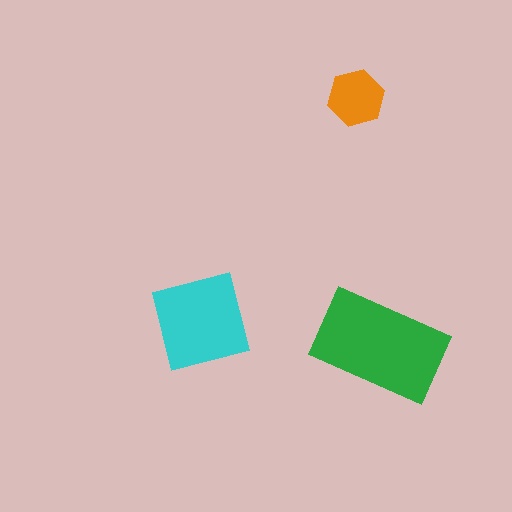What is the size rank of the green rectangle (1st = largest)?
1st.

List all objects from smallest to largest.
The orange hexagon, the cyan square, the green rectangle.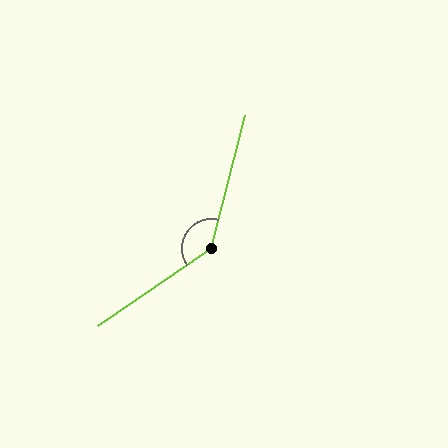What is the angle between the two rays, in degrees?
Approximately 139 degrees.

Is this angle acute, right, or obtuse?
It is obtuse.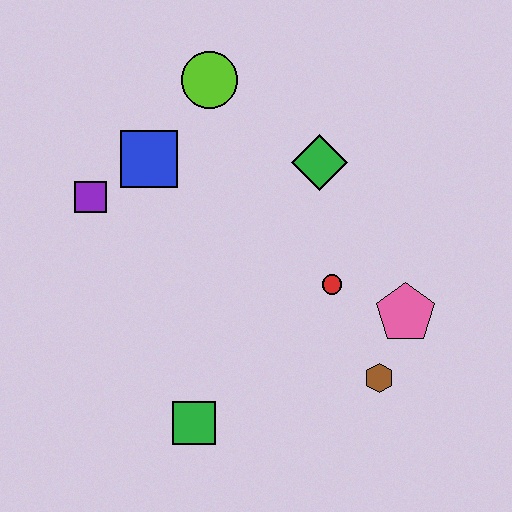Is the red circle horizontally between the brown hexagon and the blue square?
Yes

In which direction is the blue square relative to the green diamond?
The blue square is to the left of the green diamond.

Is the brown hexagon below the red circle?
Yes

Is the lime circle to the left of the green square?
No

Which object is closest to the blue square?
The purple square is closest to the blue square.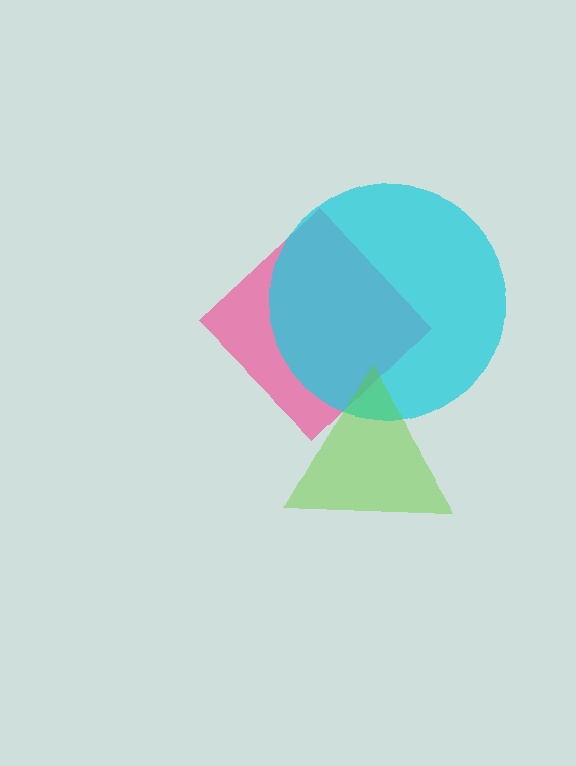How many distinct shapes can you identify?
There are 3 distinct shapes: a pink diamond, a cyan circle, a lime triangle.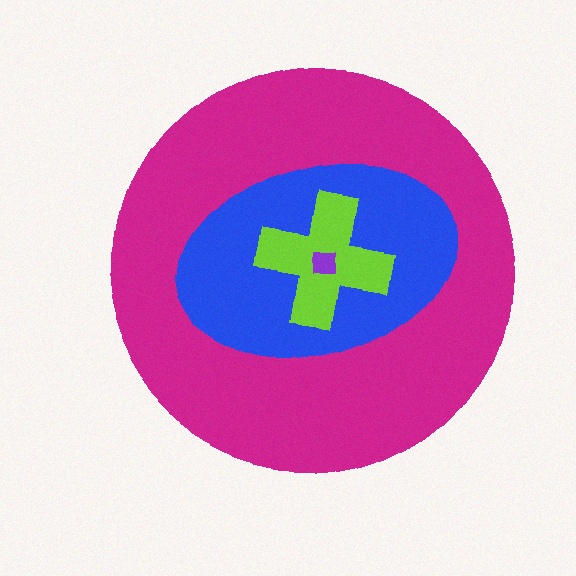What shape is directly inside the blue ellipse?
The lime cross.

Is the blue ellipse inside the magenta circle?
Yes.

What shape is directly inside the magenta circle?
The blue ellipse.